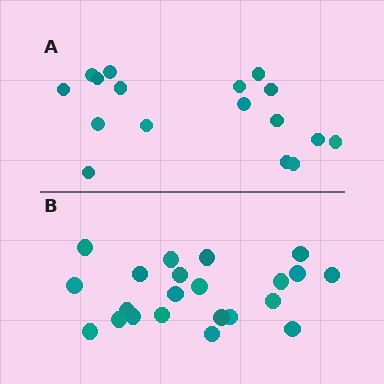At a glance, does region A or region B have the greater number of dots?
Region B (the bottom region) has more dots.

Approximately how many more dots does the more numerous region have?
Region B has about 5 more dots than region A.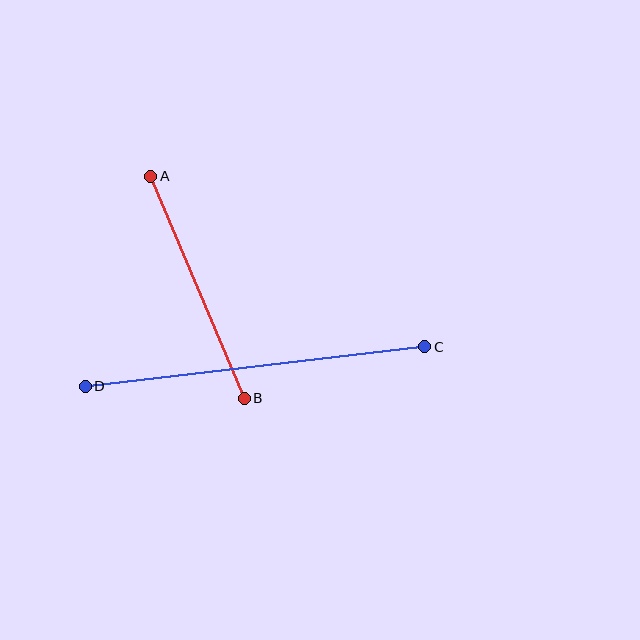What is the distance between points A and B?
The distance is approximately 241 pixels.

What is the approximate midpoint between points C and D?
The midpoint is at approximately (255, 367) pixels.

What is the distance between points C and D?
The distance is approximately 342 pixels.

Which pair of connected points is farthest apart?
Points C and D are farthest apart.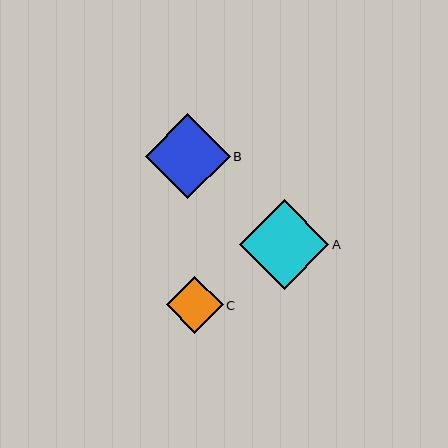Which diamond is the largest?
Diamond A is the largest with a size of approximately 90 pixels.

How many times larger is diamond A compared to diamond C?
Diamond A is approximately 1.6 times the size of diamond C.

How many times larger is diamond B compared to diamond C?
Diamond B is approximately 1.5 times the size of diamond C.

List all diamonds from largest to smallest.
From largest to smallest: A, B, C.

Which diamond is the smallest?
Diamond C is the smallest with a size of approximately 57 pixels.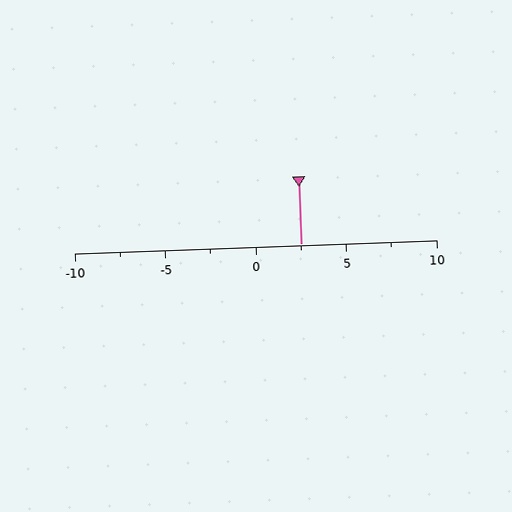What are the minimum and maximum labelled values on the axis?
The axis runs from -10 to 10.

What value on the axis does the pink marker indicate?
The marker indicates approximately 2.5.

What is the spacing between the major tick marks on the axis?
The major ticks are spaced 5 apart.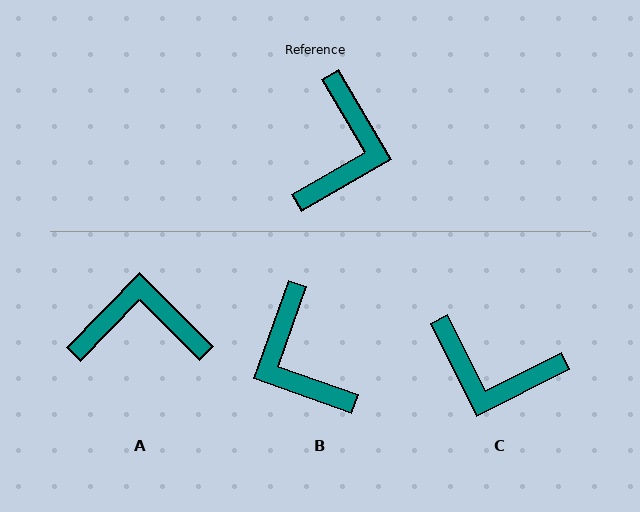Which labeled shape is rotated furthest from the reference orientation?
B, about 140 degrees away.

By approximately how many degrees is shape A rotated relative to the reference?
Approximately 105 degrees counter-clockwise.